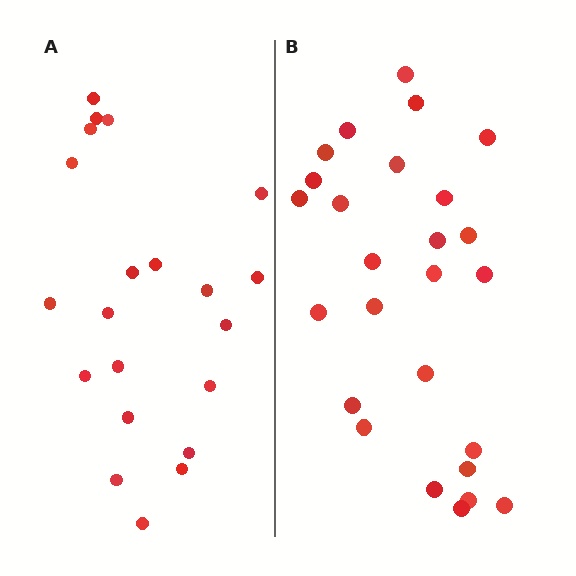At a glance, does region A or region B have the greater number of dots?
Region B (the right region) has more dots.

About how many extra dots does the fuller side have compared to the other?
Region B has about 5 more dots than region A.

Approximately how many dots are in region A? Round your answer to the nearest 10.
About 20 dots. (The exact count is 21, which rounds to 20.)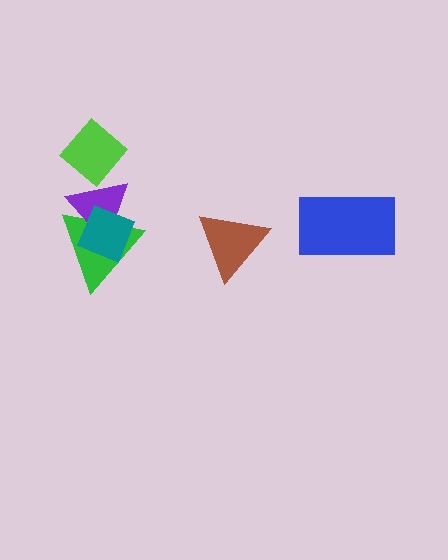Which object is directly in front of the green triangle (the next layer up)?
The purple triangle is directly in front of the green triangle.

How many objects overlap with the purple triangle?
3 objects overlap with the purple triangle.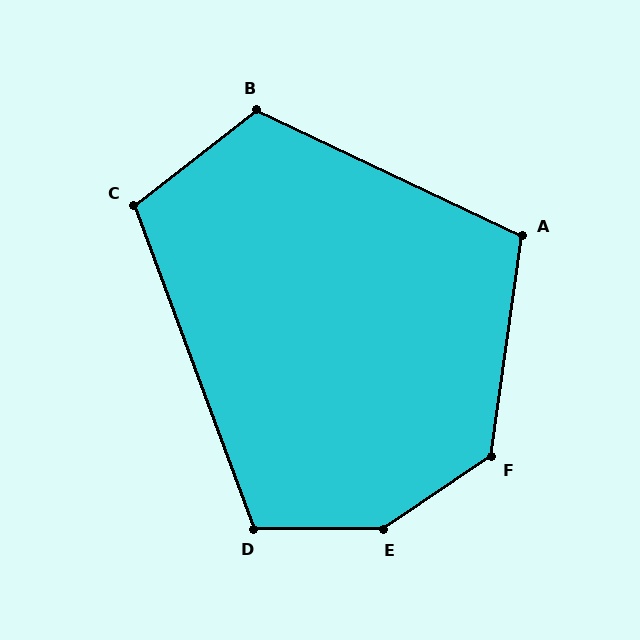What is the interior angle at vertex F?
Approximately 132 degrees (obtuse).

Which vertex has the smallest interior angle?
C, at approximately 107 degrees.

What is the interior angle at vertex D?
Approximately 111 degrees (obtuse).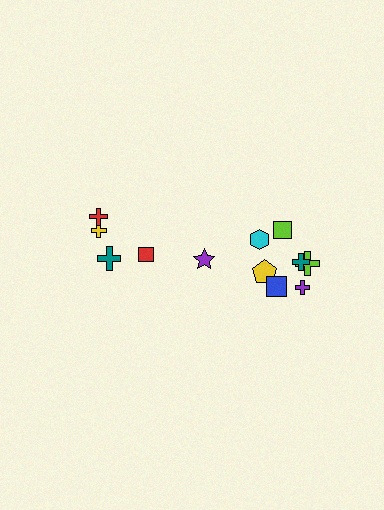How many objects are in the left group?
There are 4 objects.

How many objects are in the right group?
There are 8 objects.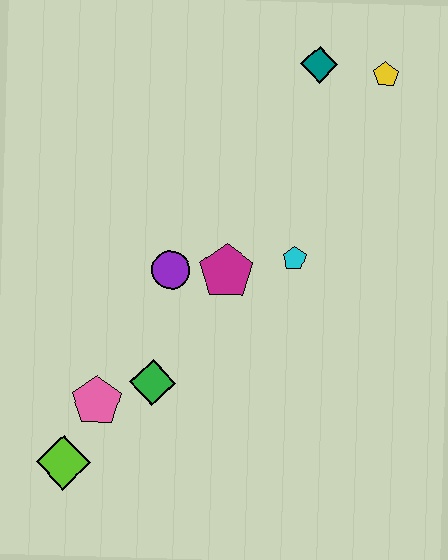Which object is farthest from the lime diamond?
The yellow pentagon is farthest from the lime diamond.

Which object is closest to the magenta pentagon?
The purple circle is closest to the magenta pentagon.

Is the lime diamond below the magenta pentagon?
Yes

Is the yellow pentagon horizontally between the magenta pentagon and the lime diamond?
No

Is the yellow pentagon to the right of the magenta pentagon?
Yes